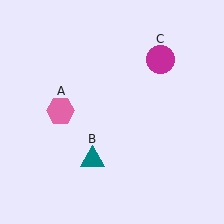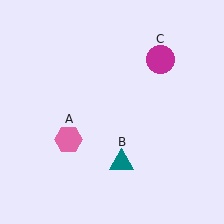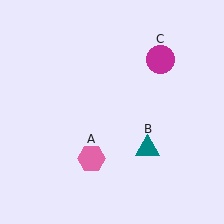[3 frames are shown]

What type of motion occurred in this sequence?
The pink hexagon (object A), teal triangle (object B) rotated counterclockwise around the center of the scene.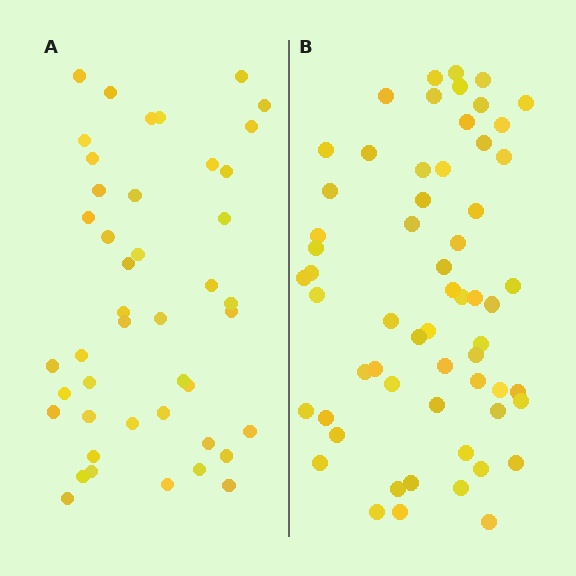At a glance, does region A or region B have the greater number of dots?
Region B (the right region) has more dots.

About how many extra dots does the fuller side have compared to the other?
Region B has approximately 15 more dots than region A.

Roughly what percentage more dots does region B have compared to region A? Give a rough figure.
About 35% more.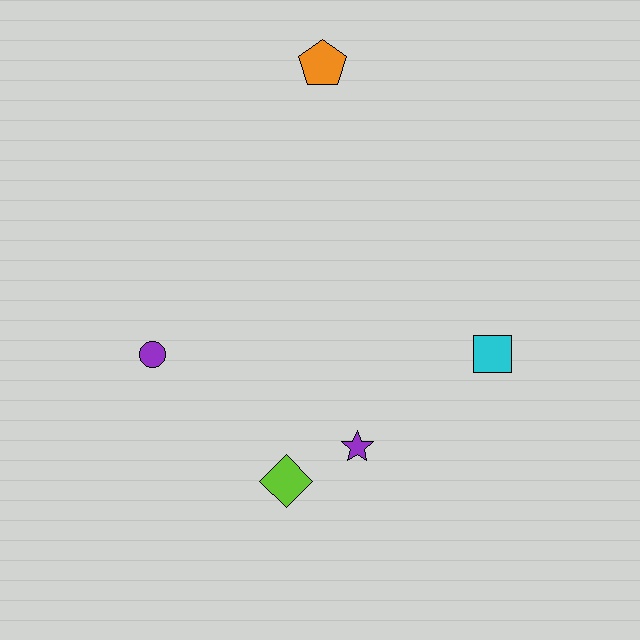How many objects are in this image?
There are 5 objects.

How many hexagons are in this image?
There are no hexagons.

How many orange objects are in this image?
There is 1 orange object.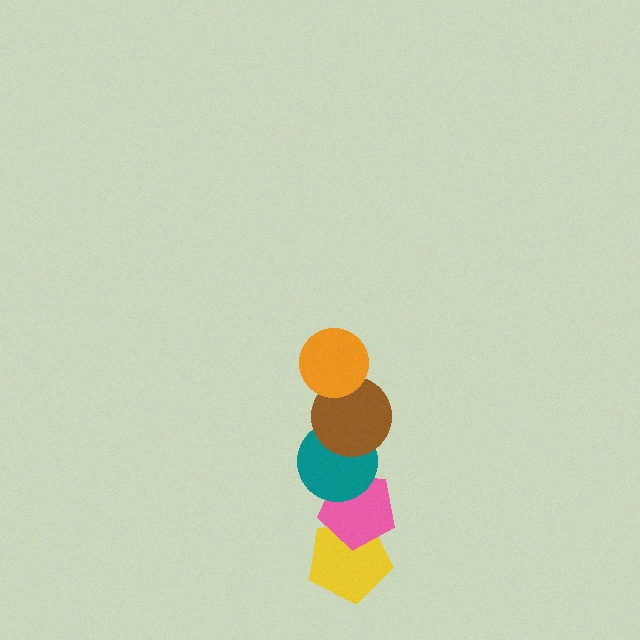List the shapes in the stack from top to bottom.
From top to bottom: the orange circle, the brown circle, the teal circle, the pink pentagon, the yellow pentagon.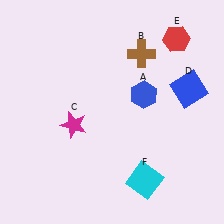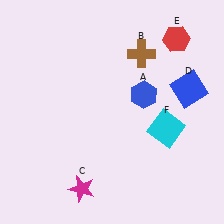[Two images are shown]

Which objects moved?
The objects that moved are: the magenta star (C), the cyan square (F).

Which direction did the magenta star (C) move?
The magenta star (C) moved down.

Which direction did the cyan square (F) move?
The cyan square (F) moved up.